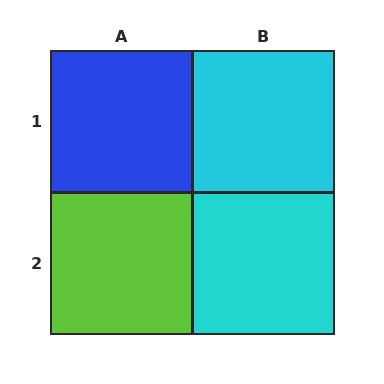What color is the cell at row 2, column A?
Lime.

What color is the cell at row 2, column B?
Cyan.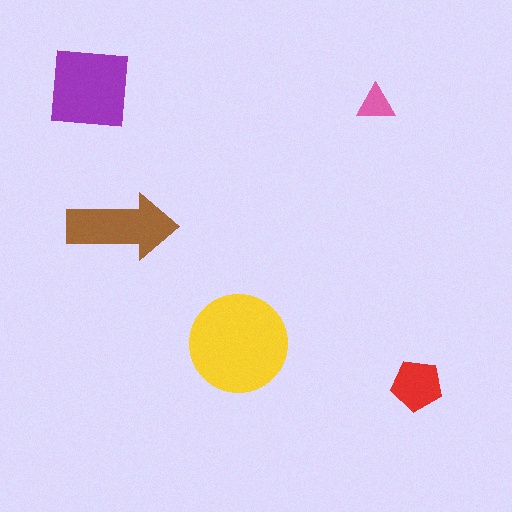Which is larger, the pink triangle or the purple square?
The purple square.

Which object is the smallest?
The pink triangle.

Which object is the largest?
The yellow circle.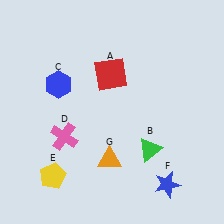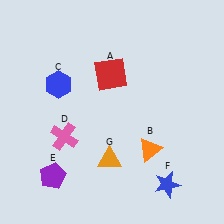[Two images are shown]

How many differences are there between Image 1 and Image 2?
There are 2 differences between the two images.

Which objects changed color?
B changed from green to orange. E changed from yellow to purple.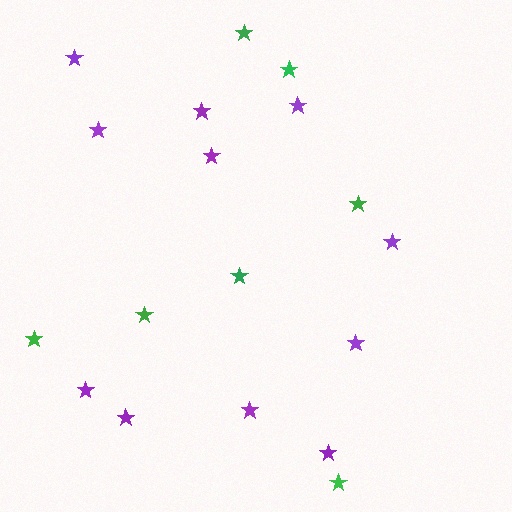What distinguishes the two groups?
There are 2 groups: one group of green stars (7) and one group of purple stars (11).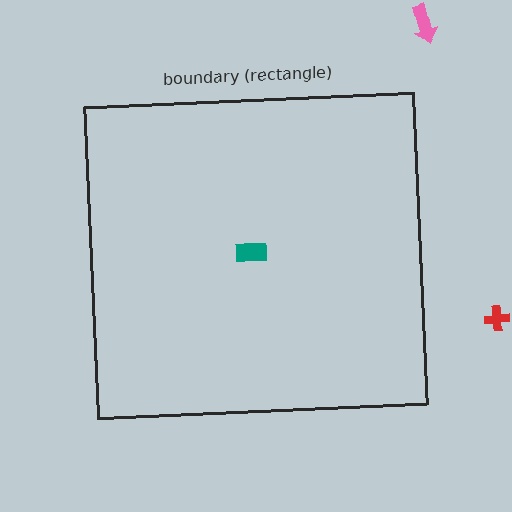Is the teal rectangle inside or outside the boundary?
Inside.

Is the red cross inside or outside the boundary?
Outside.